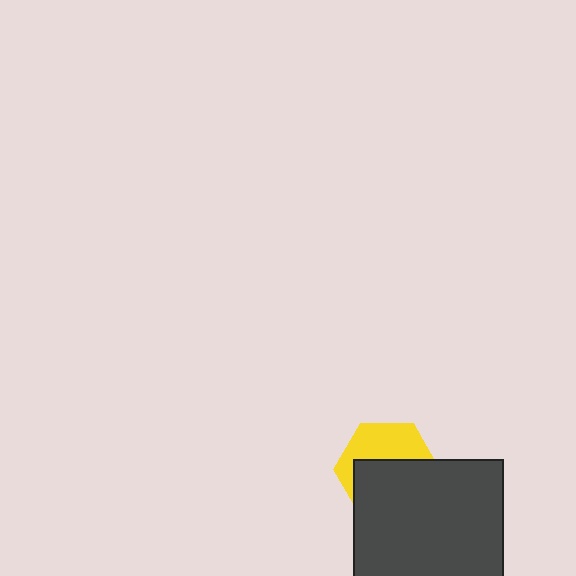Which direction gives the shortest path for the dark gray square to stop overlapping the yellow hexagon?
Moving down gives the shortest separation.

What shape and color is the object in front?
The object in front is a dark gray square.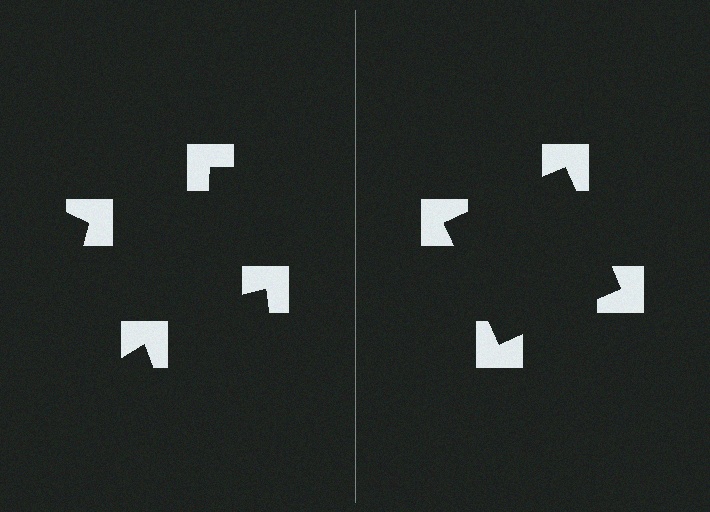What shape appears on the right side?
An illusory square.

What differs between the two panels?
The notched squares are positioned identically on both sides; only the wedge orientations differ. On the right they align to a square; on the left they are misaligned.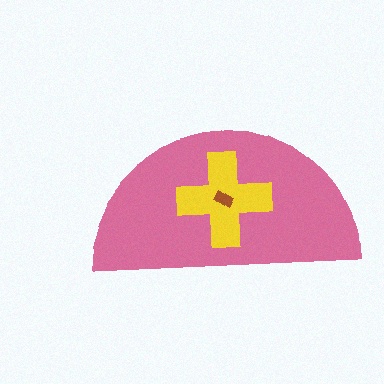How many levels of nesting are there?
3.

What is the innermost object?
The brown rectangle.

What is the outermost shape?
The pink semicircle.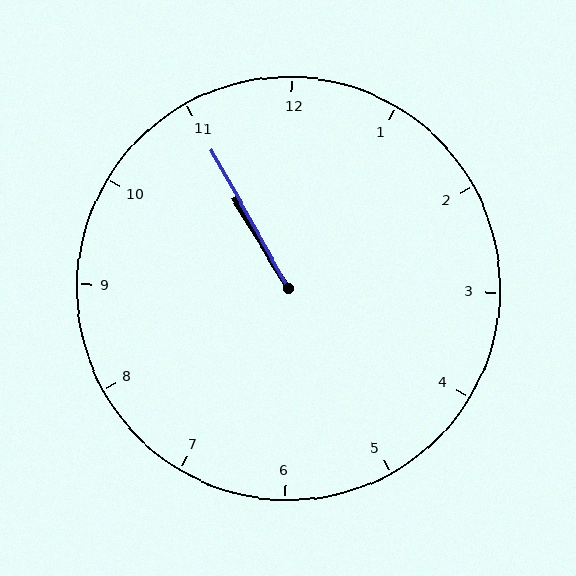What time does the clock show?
10:55.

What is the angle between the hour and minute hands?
Approximately 2 degrees.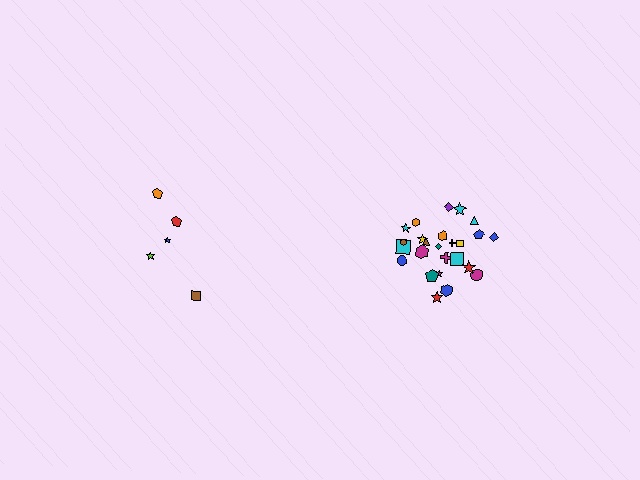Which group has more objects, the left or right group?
The right group.